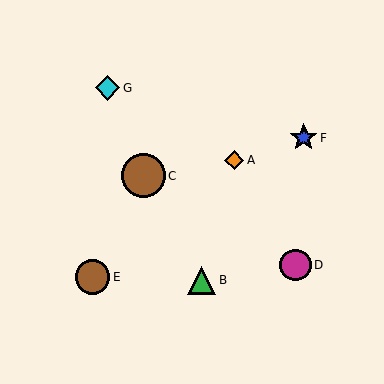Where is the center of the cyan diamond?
The center of the cyan diamond is at (108, 88).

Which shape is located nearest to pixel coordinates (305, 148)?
The blue star (labeled F) at (304, 138) is nearest to that location.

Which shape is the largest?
The brown circle (labeled C) is the largest.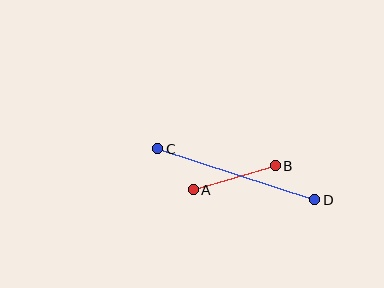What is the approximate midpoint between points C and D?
The midpoint is at approximately (236, 174) pixels.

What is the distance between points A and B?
The distance is approximately 85 pixels.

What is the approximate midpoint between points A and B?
The midpoint is at approximately (234, 178) pixels.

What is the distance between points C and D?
The distance is approximately 165 pixels.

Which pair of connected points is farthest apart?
Points C and D are farthest apart.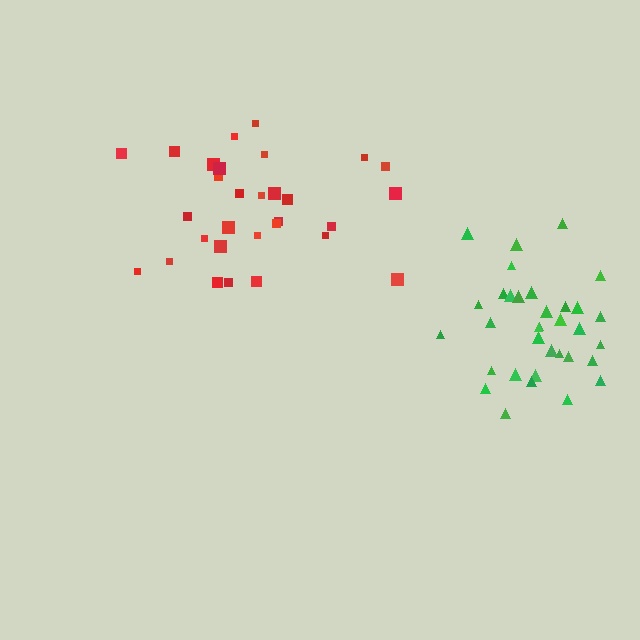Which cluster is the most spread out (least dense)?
Red.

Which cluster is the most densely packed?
Green.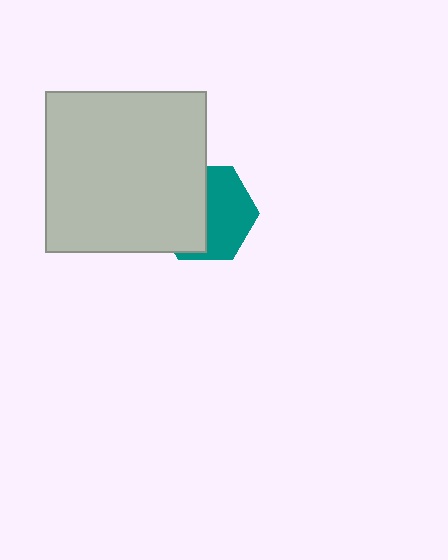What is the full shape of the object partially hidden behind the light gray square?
The partially hidden object is a teal hexagon.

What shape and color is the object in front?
The object in front is a light gray square.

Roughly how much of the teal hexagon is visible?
About half of it is visible (roughly 50%).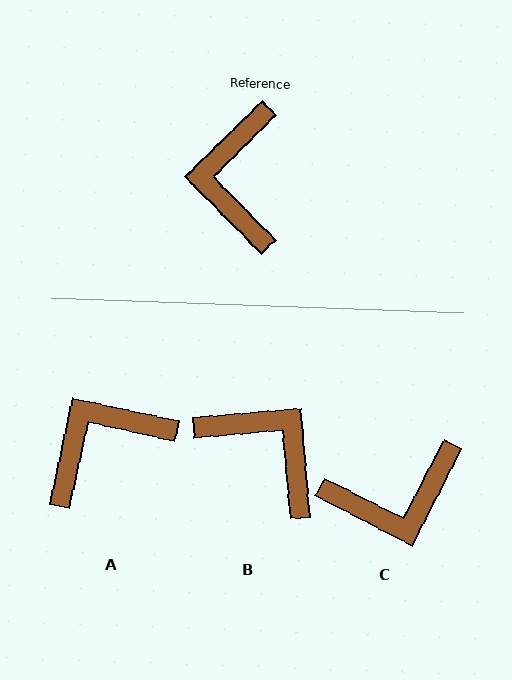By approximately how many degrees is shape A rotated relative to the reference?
Approximately 57 degrees clockwise.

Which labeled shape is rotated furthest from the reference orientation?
B, about 130 degrees away.